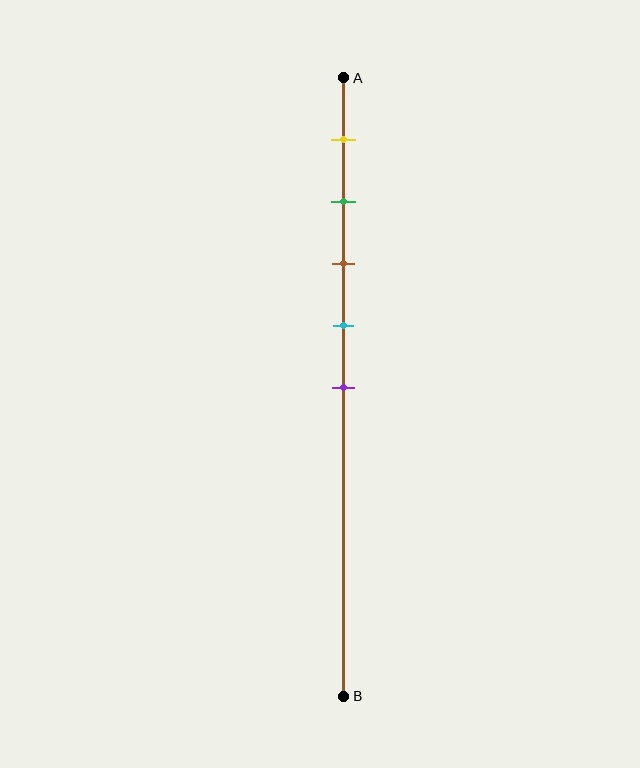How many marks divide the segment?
There are 5 marks dividing the segment.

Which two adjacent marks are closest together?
The green and brown marks are the closest adjacent pair.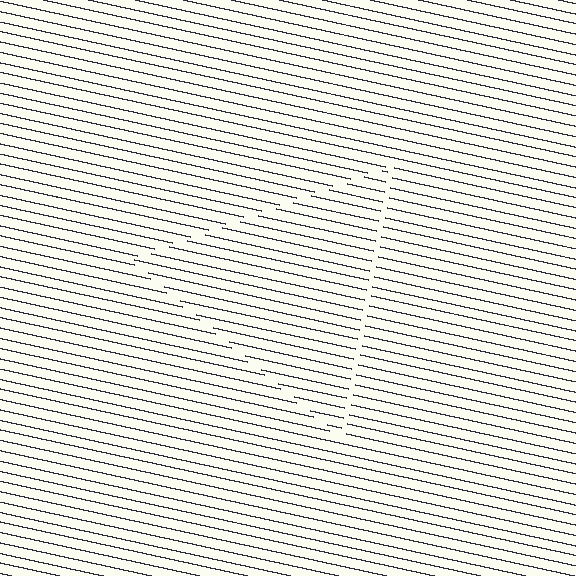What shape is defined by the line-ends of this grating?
An illusory triangle. The interior of the shape contains the same grating, shifted by half a period — the contour is defined by the phase discontinuity where line-ends from the inner and outer gratings abut.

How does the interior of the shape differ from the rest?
The interior of the shape contains the same grating, shifted by half a period — the contour is defined by the phase discontinuity where line-ends from the inner and outer gratings abut.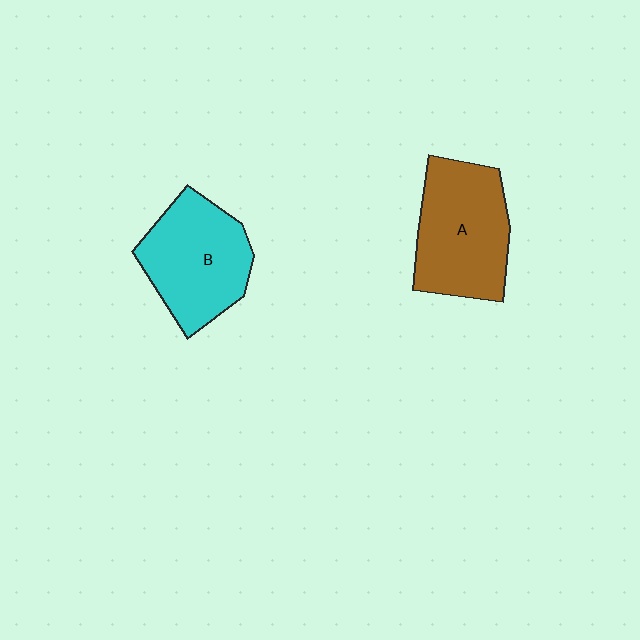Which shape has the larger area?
Shape A (brown).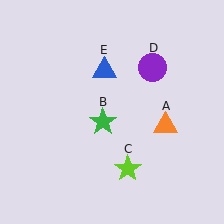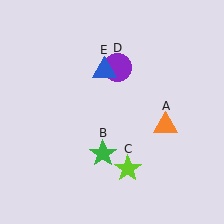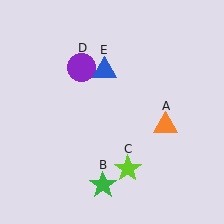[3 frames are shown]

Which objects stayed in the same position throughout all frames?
Orange triangle (object A) and lime star (object C) and blue triangle (object E) remained stationary.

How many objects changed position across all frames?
2 objects changed position: green star (object B), purple circle (object D).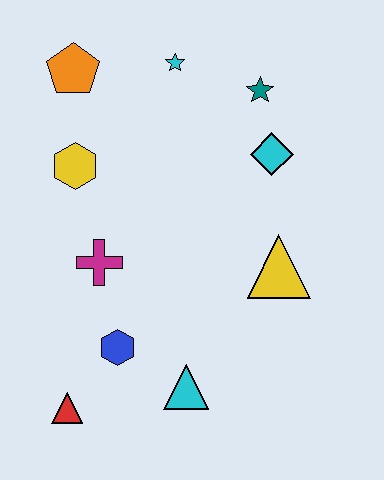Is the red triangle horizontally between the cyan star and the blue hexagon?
No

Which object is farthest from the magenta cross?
The teal star is farthest from the magenta cross.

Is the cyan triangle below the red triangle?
No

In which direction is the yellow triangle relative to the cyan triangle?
The yellow triangle is above the cyan triangle.